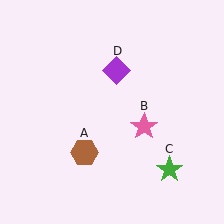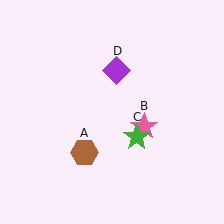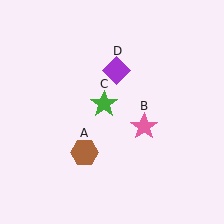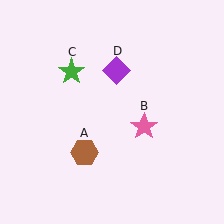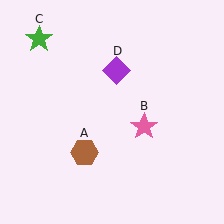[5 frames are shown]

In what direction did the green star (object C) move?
The green star (object C) moved up and to the left.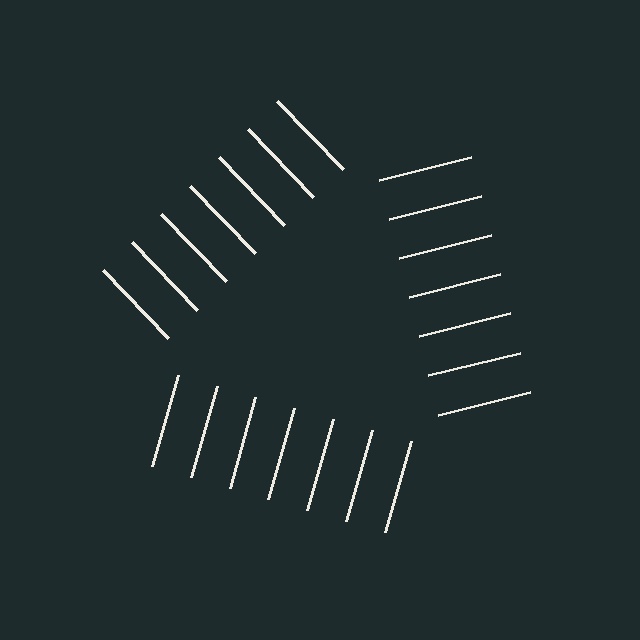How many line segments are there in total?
21 — 7 along each of the 3 edges.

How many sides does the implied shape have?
3 sides — the line-ends trace a triangle.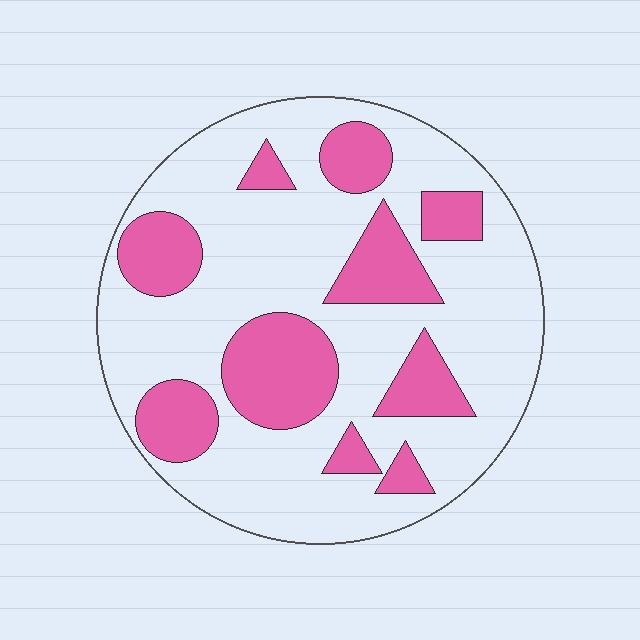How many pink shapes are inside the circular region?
10.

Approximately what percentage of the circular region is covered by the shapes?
Approximately 30%.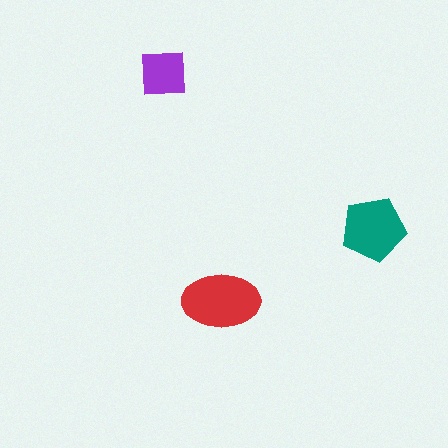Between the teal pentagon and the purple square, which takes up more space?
The teal pentagon.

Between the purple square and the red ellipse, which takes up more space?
The red ellipse.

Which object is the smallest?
The purple square.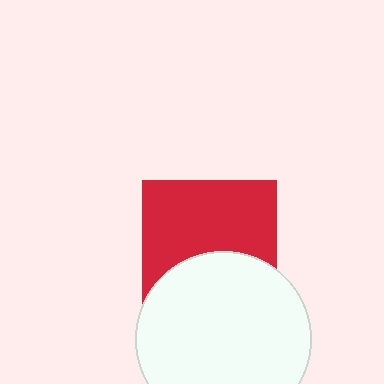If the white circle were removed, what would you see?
You would see the complete red square.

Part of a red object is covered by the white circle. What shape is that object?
It is a square.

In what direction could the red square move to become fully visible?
The red square could move up. That would shift it out from behind the white circle entirely.